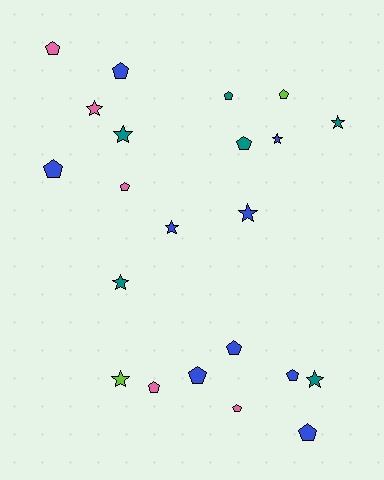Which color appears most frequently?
Blue, with 9 objects.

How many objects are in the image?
There are 22 objects.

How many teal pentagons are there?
There are 2 teal pentagons.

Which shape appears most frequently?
Pentagon, with 13 objects.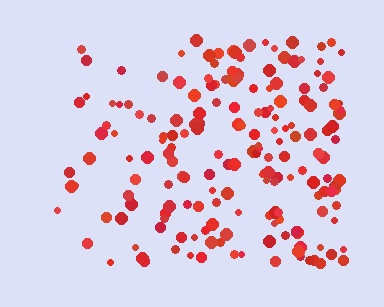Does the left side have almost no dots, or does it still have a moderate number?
Still a moderate number, just noticeably fewer than the right.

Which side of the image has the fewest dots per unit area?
The left.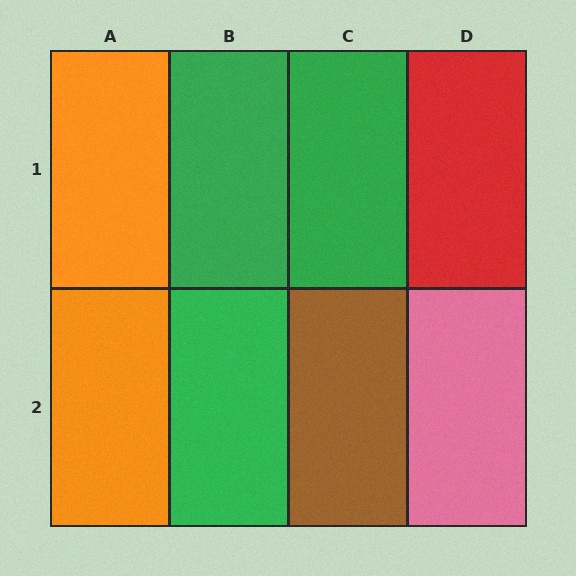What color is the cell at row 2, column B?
Green.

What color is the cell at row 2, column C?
Brown.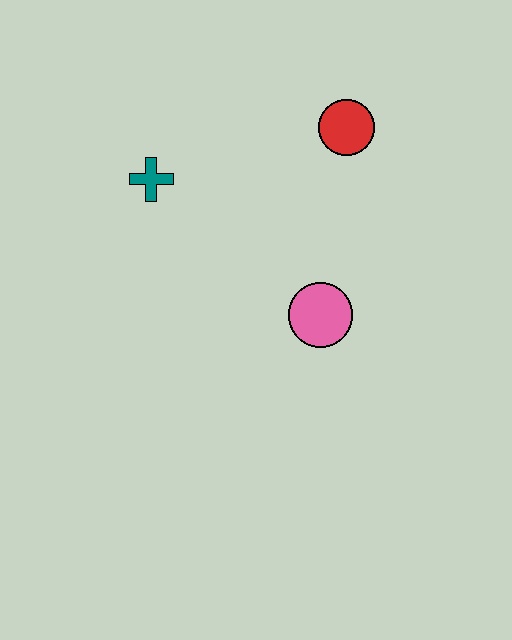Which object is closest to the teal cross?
The red circle is closest to the teal cross.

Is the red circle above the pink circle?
Yes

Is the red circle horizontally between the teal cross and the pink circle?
No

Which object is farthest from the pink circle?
The teal cross is farthest from the pink circle.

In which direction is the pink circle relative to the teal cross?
The pink circle is to the right of the teal cross.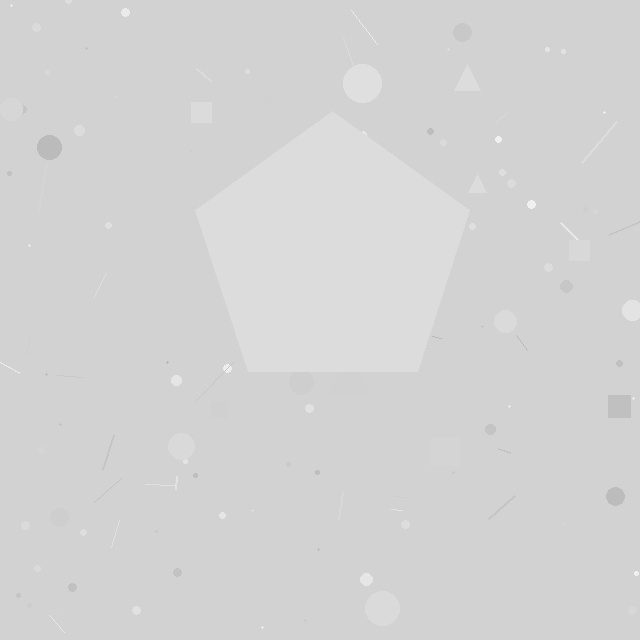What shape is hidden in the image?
A pentagon is hidden in the image.